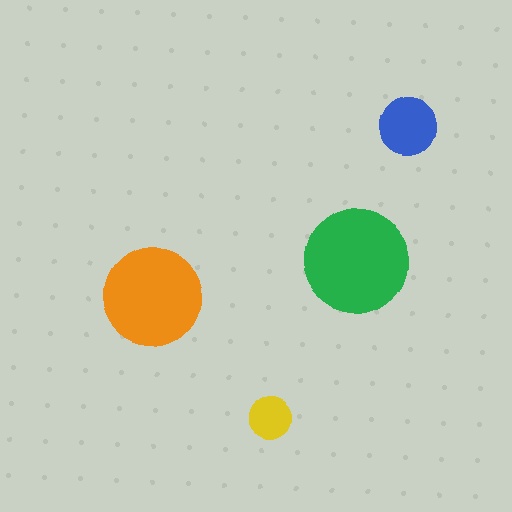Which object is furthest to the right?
The blue circle is rightmost.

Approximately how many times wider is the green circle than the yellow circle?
About 2.5 times wider.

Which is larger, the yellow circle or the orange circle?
The orange one.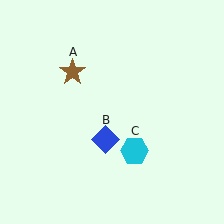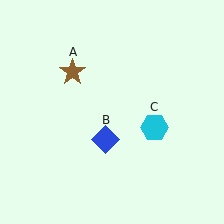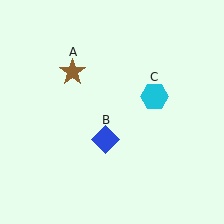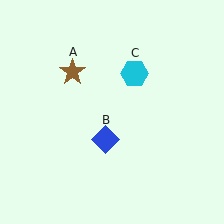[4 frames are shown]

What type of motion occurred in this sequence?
The cyan hexagon (object C) rotated counterclockwise around the center of the scene.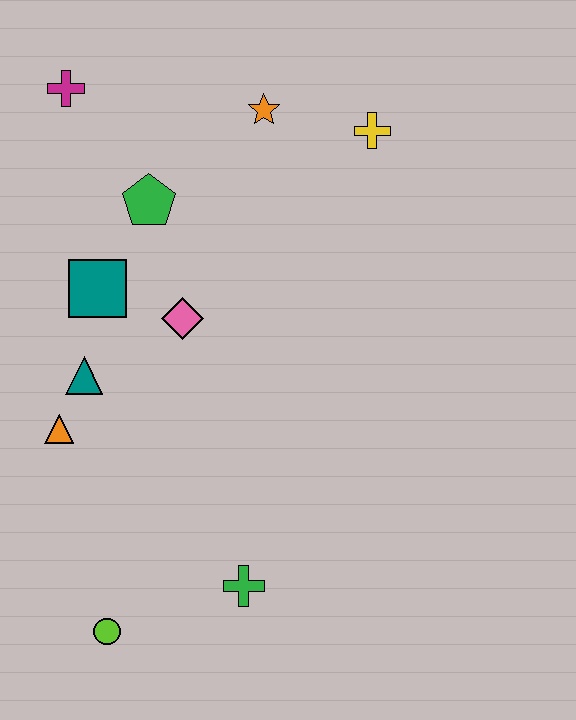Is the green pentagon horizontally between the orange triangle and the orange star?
Yes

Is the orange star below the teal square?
No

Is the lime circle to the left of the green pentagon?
Yes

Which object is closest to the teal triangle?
The orange triangle is closest to the teal triangle.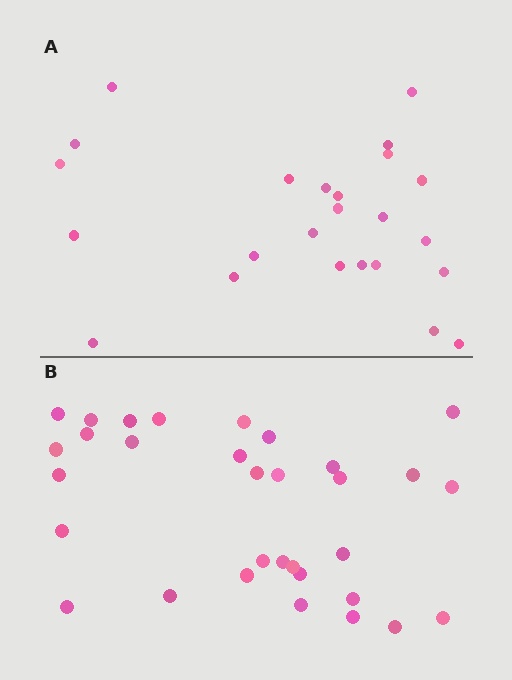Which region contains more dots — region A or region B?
Region B (the bottom region) has more dots.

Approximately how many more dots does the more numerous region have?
Region B has roughly 8 or so more dots than region A.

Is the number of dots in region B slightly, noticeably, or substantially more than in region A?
Region B has noticeably more, but not dramatically so. The ratio is roughly 1.3 to 1.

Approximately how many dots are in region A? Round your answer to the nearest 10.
About 20 dots. (The exact count is 24, which rounds to 20.)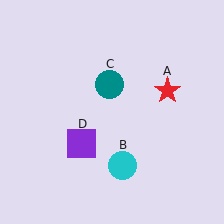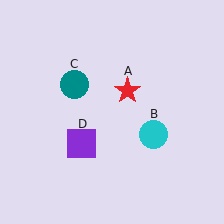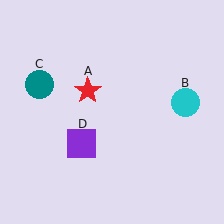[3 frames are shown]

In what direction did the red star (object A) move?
The red star (object A) moved left.